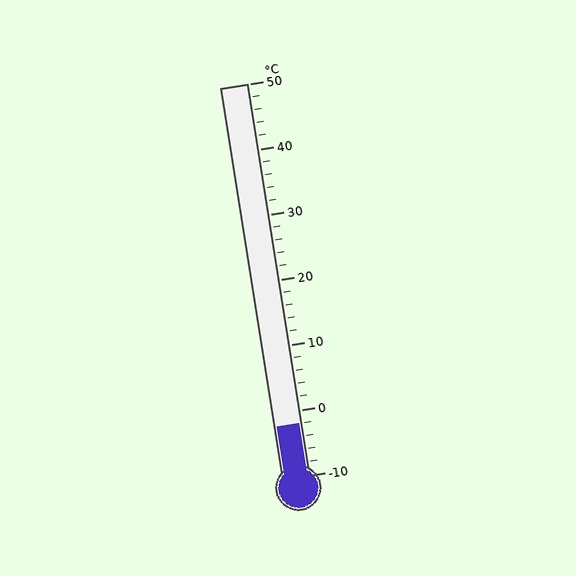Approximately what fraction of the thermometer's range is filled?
The thermometer is filled to approximately 15% of its range.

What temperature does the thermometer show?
The thermometer shows approximately -2°C.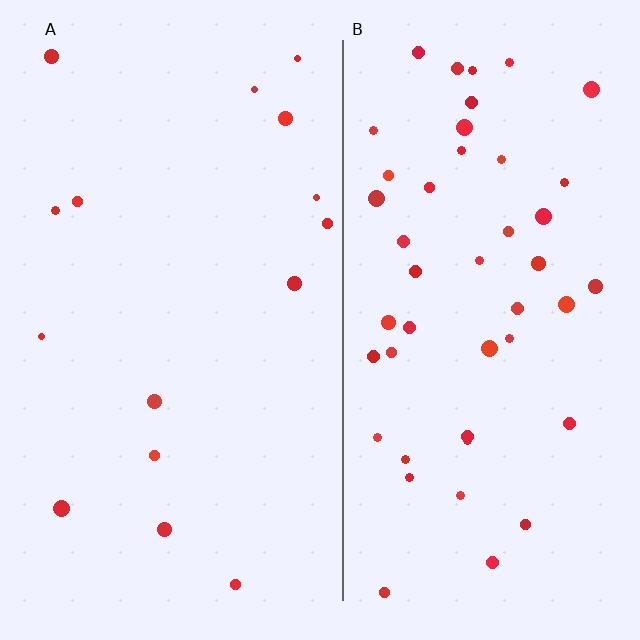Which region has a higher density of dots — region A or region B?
B (the right).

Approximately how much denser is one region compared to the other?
Approximately 3.1× — region B over region A.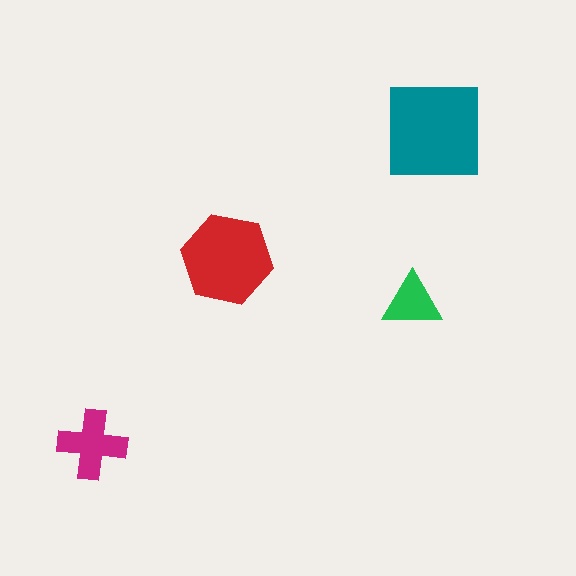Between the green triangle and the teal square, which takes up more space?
The teal square.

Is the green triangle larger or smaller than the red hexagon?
Smaller.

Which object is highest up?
The teal square is topmost.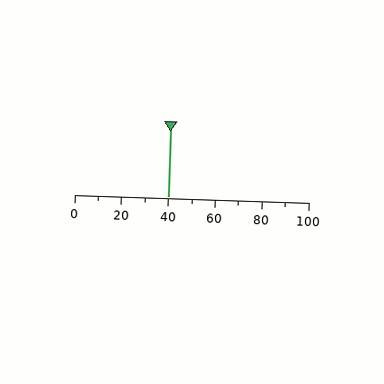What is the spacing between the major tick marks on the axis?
The major ticks are spaced 20 apart.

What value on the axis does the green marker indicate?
The marker indicates approximately 40.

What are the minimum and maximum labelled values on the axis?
The axis runs from 0 to 100.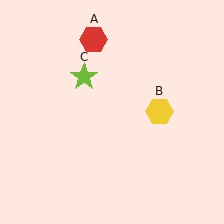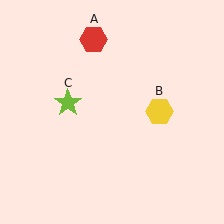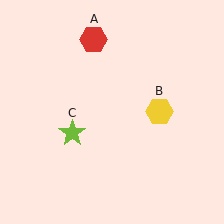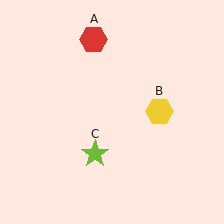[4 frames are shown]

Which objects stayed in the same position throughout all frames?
Red hexagon (object A) and yellow hexagon (object B) remained stationary.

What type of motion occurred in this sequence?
The lime star (object C) rotated counterclockwise around the center of the scene.